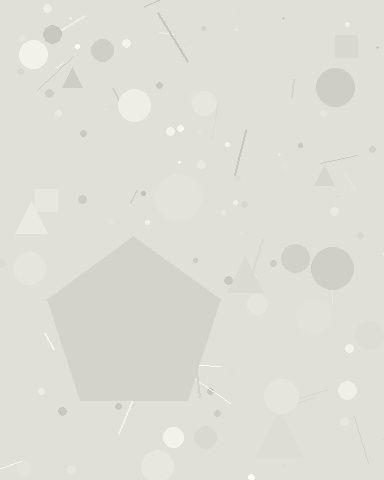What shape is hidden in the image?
A pentagon is hidden in the image.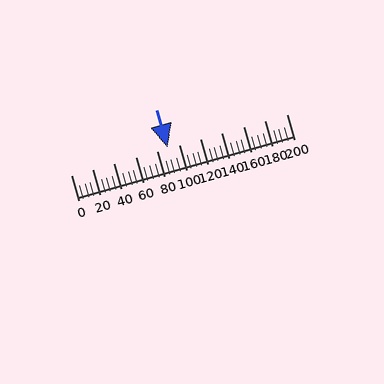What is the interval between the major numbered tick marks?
The major tick marks are spaced 20 units apart.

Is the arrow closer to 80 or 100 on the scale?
The arrow is closer to 100.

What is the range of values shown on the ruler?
The ruler shows values from 0 to 200.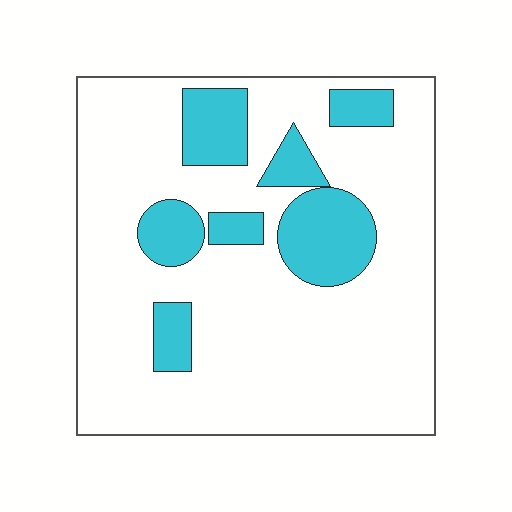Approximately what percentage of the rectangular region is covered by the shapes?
Approximately 20%.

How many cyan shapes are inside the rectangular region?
7.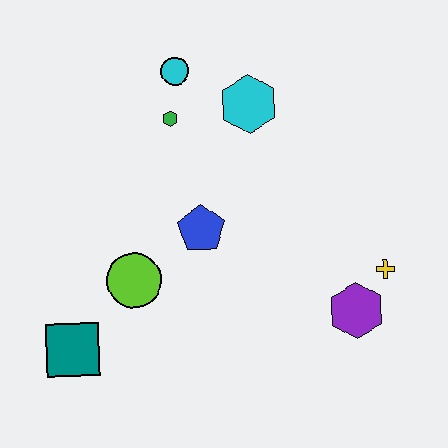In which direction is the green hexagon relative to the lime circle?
The green hexagon is above the lime circle.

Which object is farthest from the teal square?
The yellow cross is farthest from the teal square.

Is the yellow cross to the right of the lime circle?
Yes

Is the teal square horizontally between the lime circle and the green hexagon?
No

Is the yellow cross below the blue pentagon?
Yes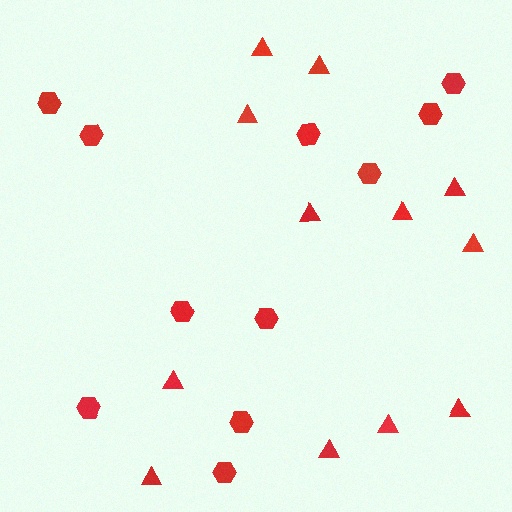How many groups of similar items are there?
There are 2 groups: one group of triangles (12) and one group of hexagons (11).